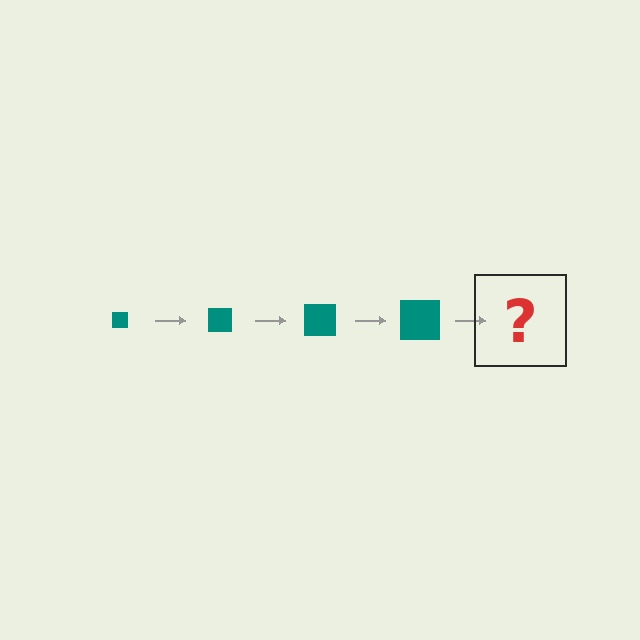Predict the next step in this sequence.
The next step is a teal square, larger than the previous one.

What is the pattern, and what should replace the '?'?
The pattern is that the square gets progressively larger each step. The '?' should be a teal square, larger than the previous one.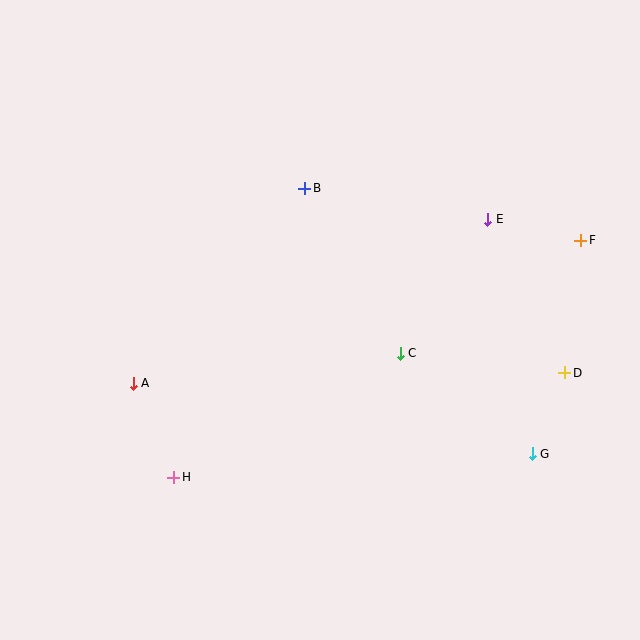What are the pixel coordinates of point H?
Point H is at (174, 477).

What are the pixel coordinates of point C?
Point C is at (400, 353).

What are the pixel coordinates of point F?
Point F is at (581, 240).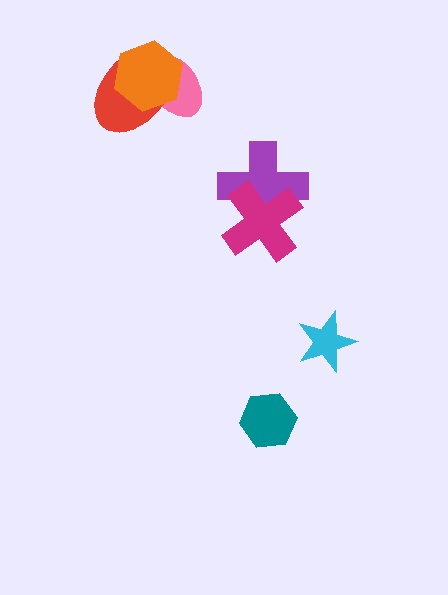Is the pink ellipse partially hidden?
Yes, it is partially covered by another shape.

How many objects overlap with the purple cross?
1 object overlaps with the purple cross.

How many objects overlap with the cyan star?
0 objects overlap with the cyan star.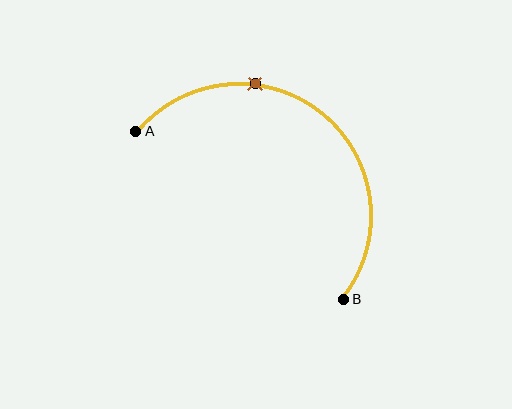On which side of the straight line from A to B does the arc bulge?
The arc bulges above and to the right of the straight line connecting A and B.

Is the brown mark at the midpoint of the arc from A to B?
No. The brown mark lies on the arc but is closer to endpoint A. The arc midpoint would be at the point on the curve equidistant along the arc from both A and B.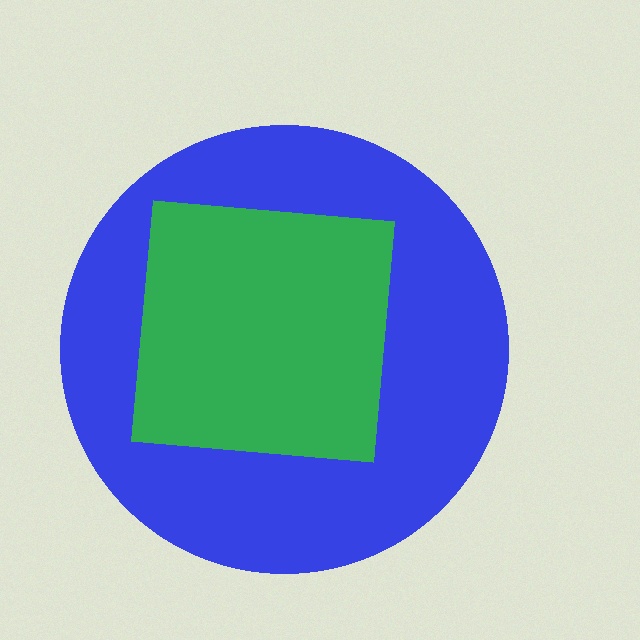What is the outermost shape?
The blue circle.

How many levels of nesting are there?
2.